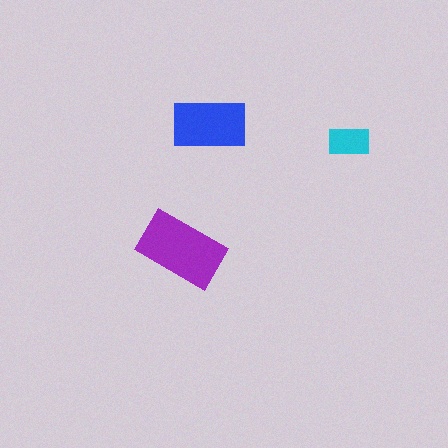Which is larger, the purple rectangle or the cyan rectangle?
The purple one.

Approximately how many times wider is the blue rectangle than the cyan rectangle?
About 2 times wider.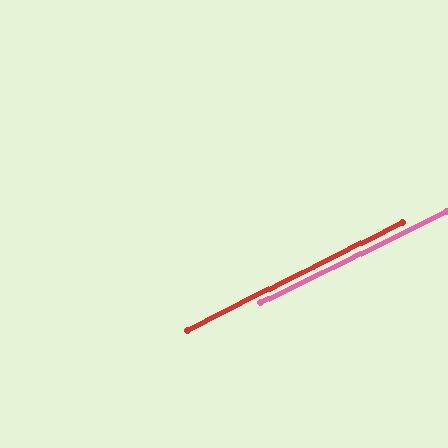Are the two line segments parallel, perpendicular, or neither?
Parallel — their directions differ by only 0.5°.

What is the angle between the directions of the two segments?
Approximately 1 degree.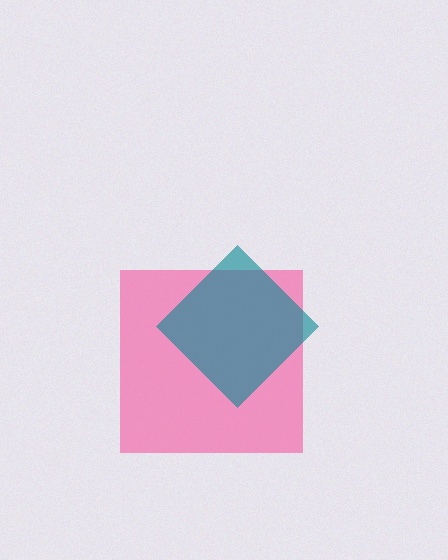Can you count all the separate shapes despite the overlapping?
Yes, there are 2 separate shapes.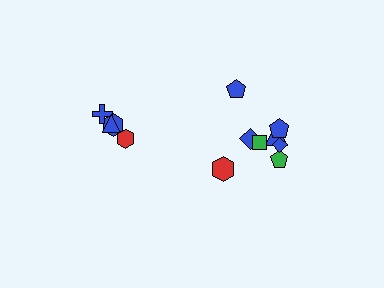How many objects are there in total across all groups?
There are 12 objects.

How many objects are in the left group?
There are 4 objects.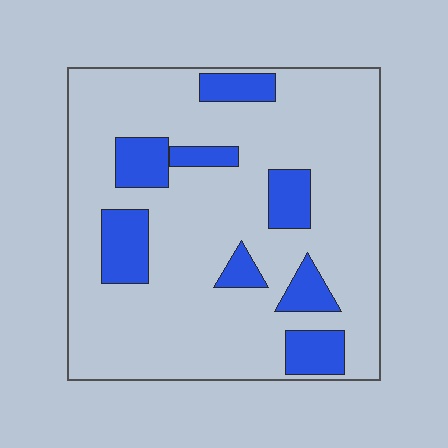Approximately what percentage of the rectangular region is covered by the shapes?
Approximately 20%.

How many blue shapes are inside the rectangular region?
8.